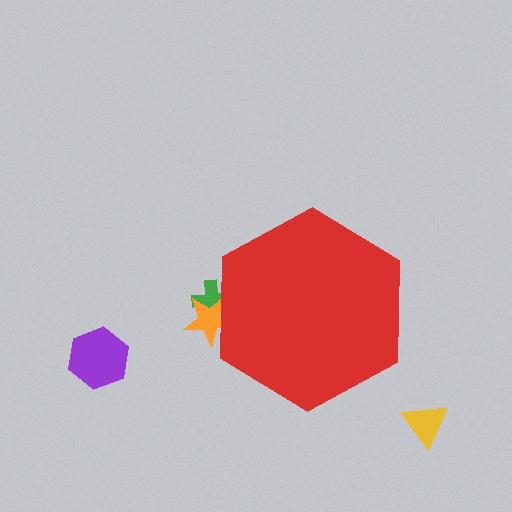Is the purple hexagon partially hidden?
No, the purple hexagon is fully visible.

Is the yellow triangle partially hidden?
No, the yellow triangle is fully visible.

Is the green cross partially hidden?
Yes, the green cross is partially hidden behind the red hexagon.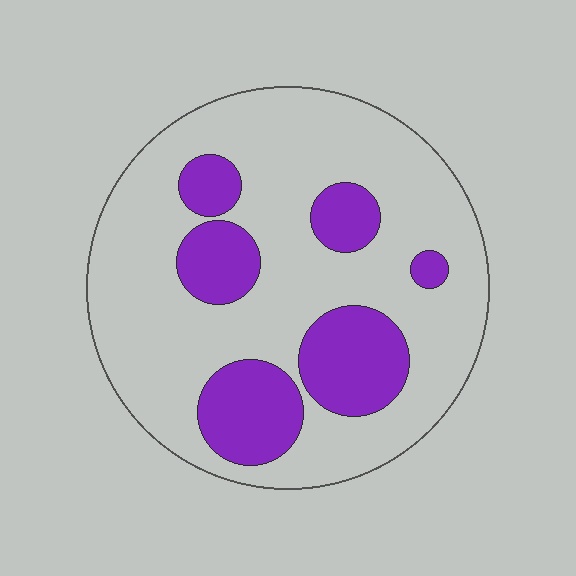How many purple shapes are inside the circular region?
6.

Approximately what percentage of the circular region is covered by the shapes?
Approximately 25%.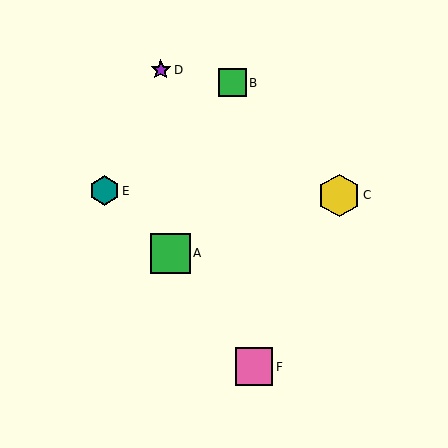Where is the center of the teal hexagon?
The center of the teal hexagon is at (104, 191).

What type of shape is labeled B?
Shape B is a green square.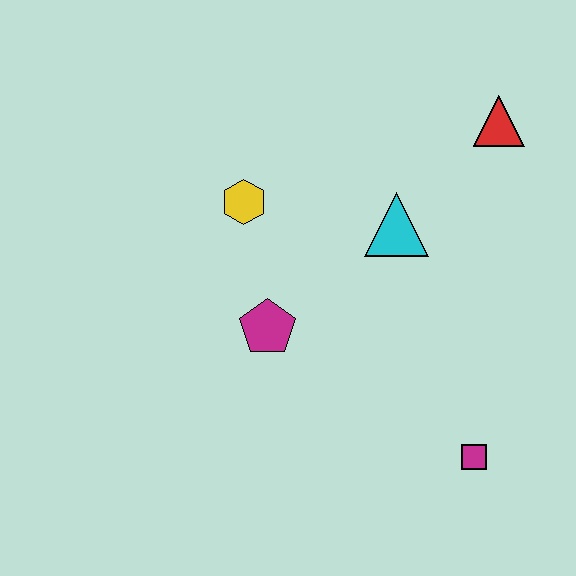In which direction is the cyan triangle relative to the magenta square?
The cyan triangle is above the magenta square.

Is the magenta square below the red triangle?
Yes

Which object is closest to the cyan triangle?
The red triangle is closest to the cyan triangle.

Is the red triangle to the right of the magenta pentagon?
Yes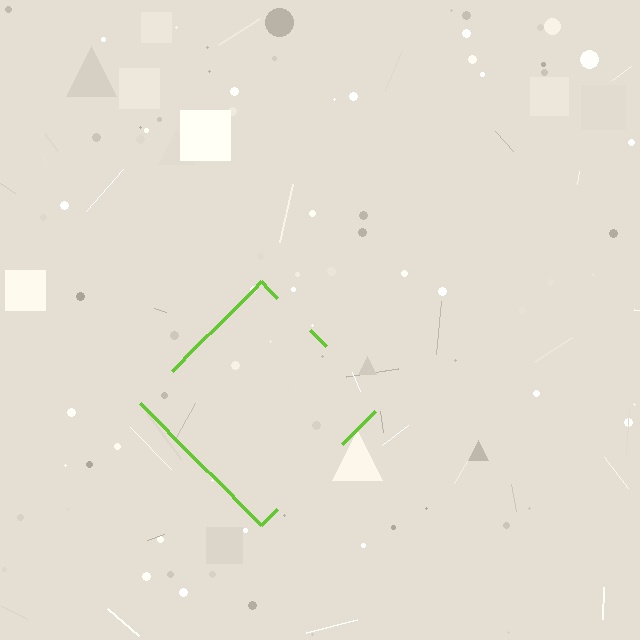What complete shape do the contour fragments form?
The contour fragments form a diamond.